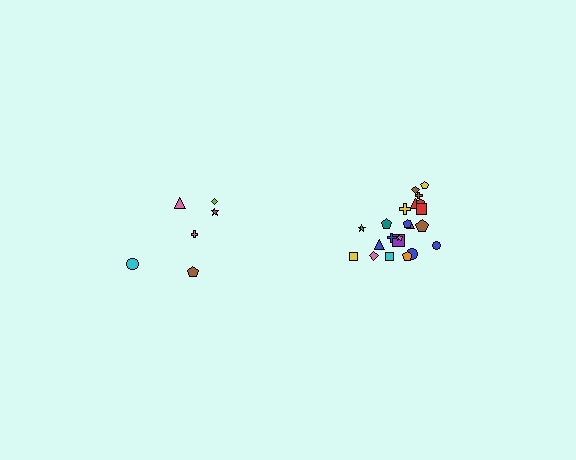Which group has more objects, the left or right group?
The right group.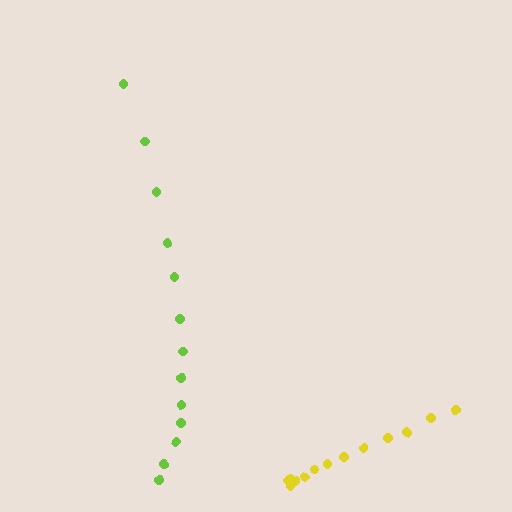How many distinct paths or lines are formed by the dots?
There are 2 distinct paths.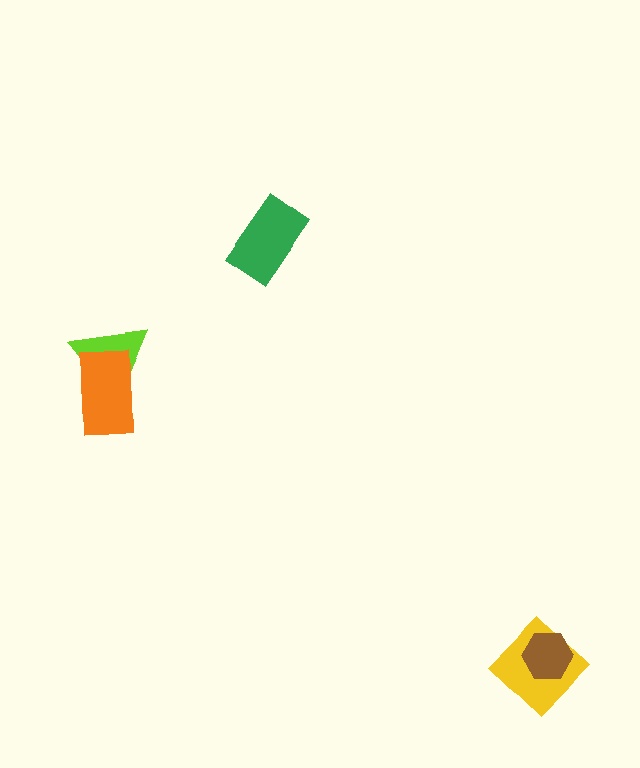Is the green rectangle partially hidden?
No, no other shape covers it.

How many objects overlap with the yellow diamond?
1 object overlaps with the yellow diamond.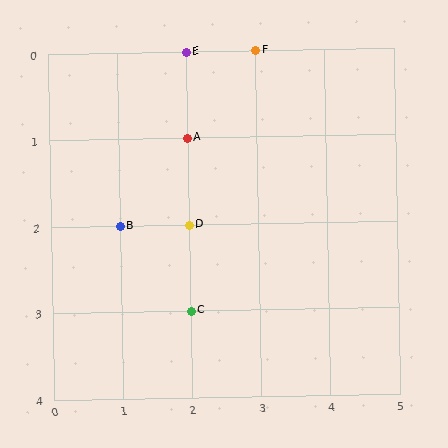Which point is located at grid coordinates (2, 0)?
Point E is at (2, 0).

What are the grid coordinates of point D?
Point D is at grid coordinates (2, 2).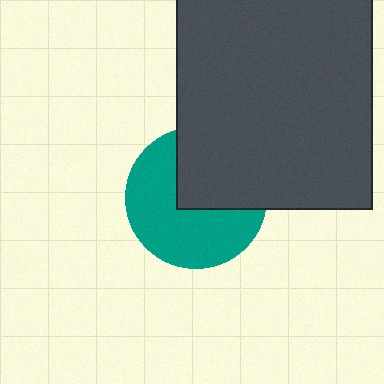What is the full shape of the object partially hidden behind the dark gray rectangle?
The partially hidden object is a teal circle.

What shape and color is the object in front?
The object in front is a dark gray rectangle.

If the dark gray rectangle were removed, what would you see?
You would see the complete teal circle.